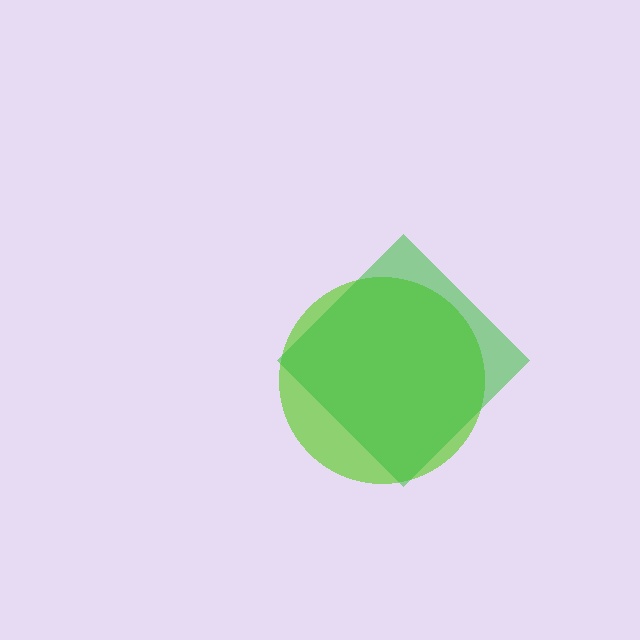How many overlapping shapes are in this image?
There are 2 overlapping shapes in the image.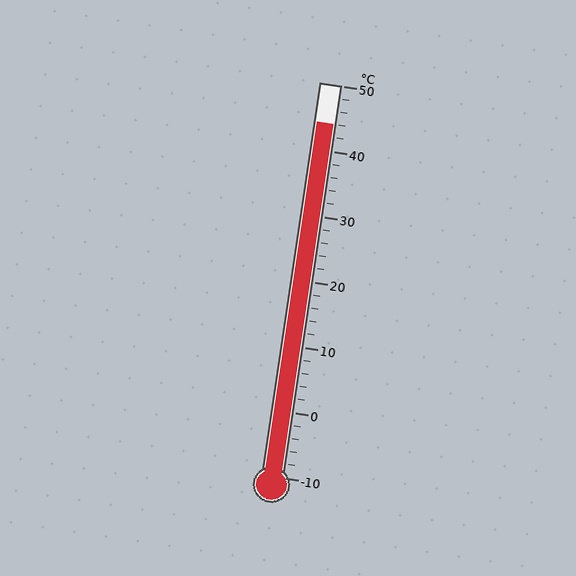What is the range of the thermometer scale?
The thermometer scale ranges from -10°C to 50°C.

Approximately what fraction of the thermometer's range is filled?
The thermometer is filled to approximately 90% of its range.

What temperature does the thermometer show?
The thermometer shows approximately 44°C.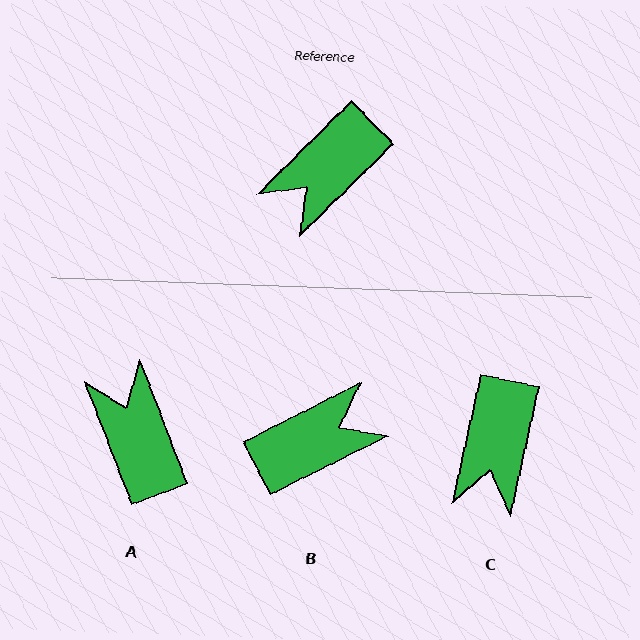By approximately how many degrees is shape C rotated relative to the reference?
Approximately 33 degrees counter-clockwise.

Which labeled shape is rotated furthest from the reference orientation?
B, about 162 degrees away.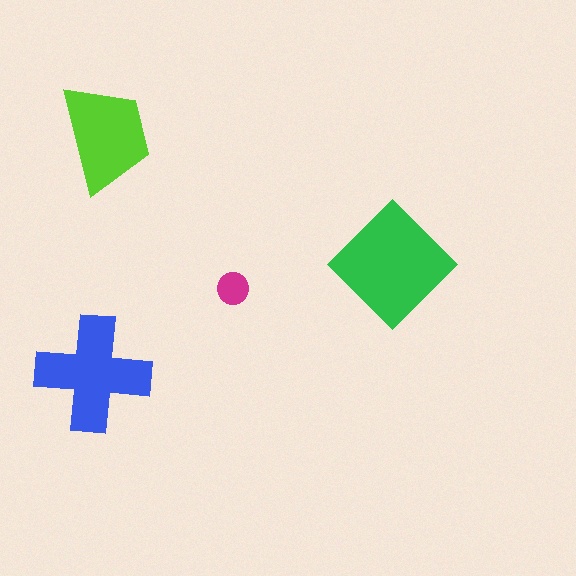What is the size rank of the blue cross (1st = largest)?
2nd.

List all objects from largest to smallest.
The green diamond, the blue cross, the lime trapezoid, the magenta circle.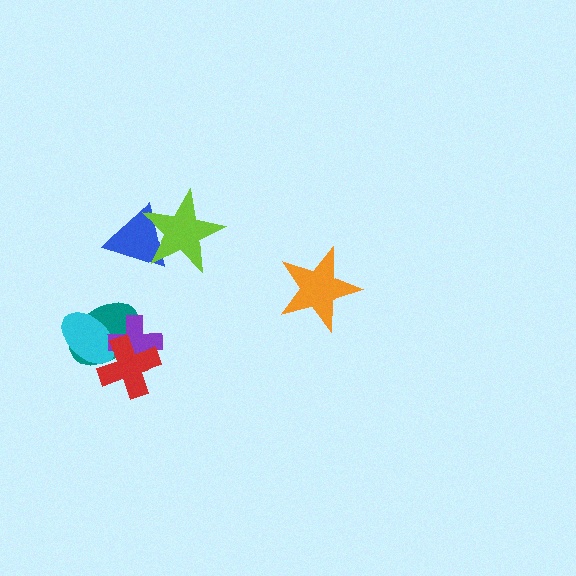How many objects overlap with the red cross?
3 objects overlap with the red cross.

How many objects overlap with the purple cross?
3 objects overlap with the purple cross.